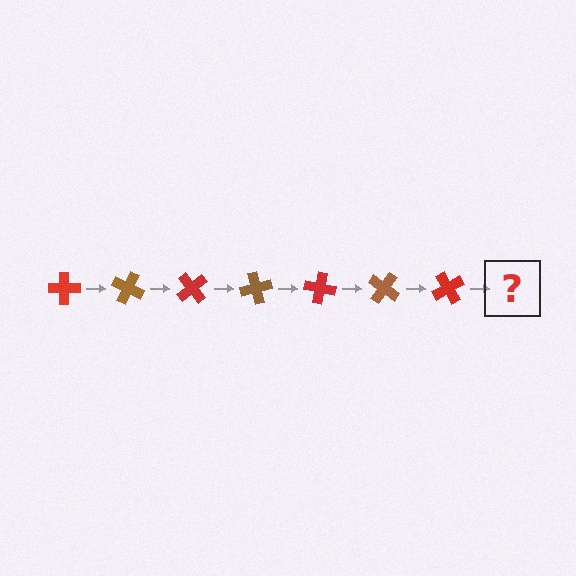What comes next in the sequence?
The next element should be a brown cross, rotated 175 degrees from the start.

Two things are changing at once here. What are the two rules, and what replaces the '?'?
The two rules are that it rotates 25 degrees each step and the color cycles through red and brown. The '?' should be a brown cross, rotated 175 degrees from the start.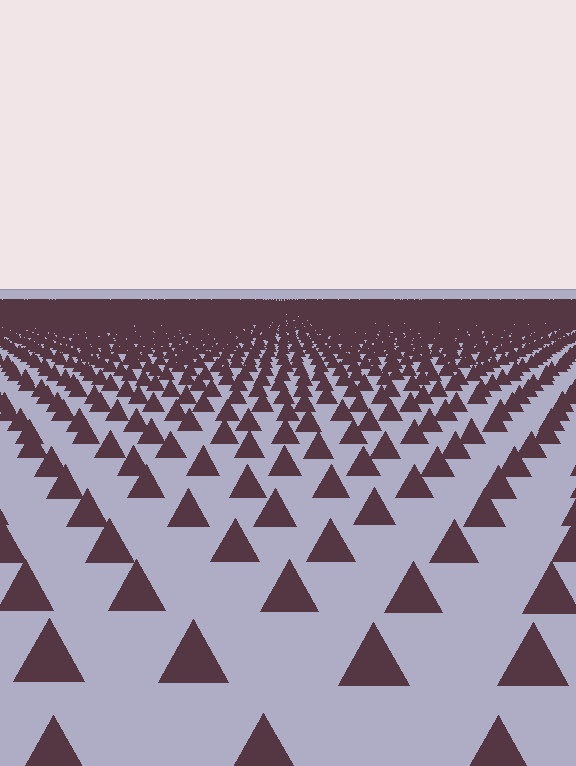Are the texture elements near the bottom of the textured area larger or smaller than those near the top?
Larger. Near the bottom, elements are closer to the viewer and appear at a bigger on-screen size.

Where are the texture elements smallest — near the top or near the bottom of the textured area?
Near the top.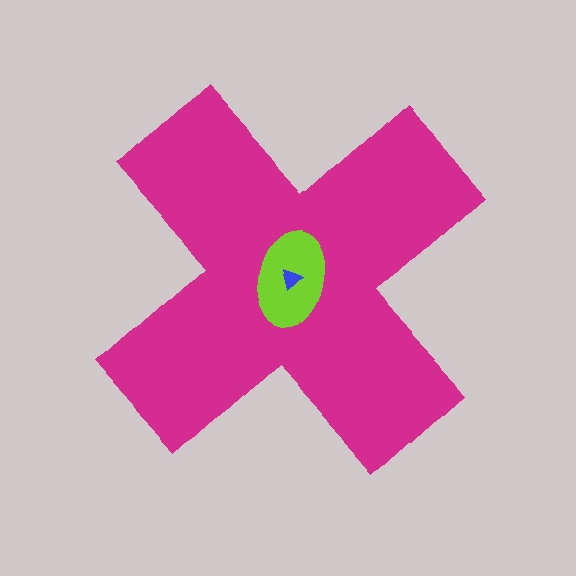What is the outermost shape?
The magenta cross.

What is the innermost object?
The blue triangle.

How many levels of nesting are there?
3.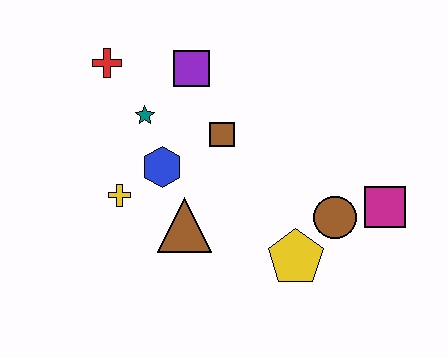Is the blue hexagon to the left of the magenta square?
Yes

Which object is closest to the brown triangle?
The blue hexagon is closest to the brown triangle.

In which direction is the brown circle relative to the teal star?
The brown circle is to the right of the teal star.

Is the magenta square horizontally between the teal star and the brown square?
No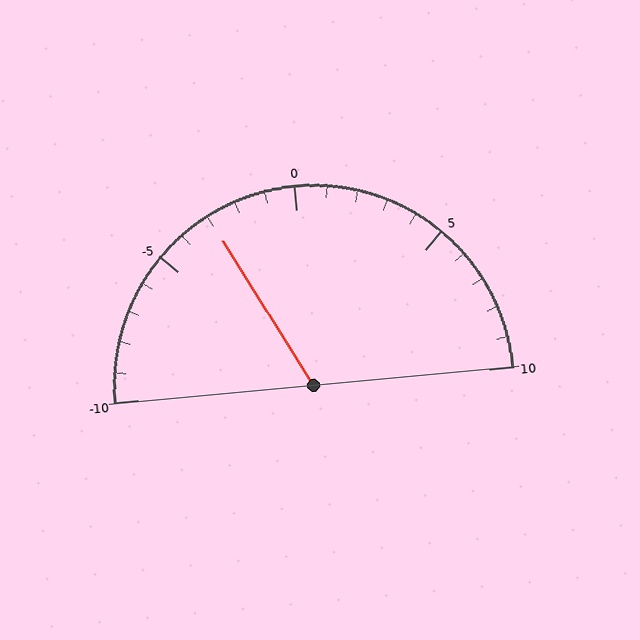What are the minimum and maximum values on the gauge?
The gauge ranges from -10 to 10.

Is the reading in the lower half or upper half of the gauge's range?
The reading is in the lower half of the range (-10 to 10).